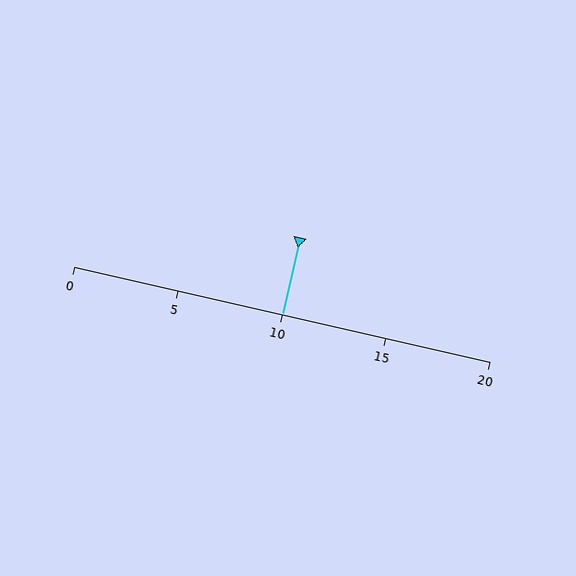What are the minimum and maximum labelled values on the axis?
The axis runs from 0 to 20.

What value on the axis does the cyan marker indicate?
The marker indicates approximately 10.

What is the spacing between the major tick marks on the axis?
The major ticks are spaced 5 apart.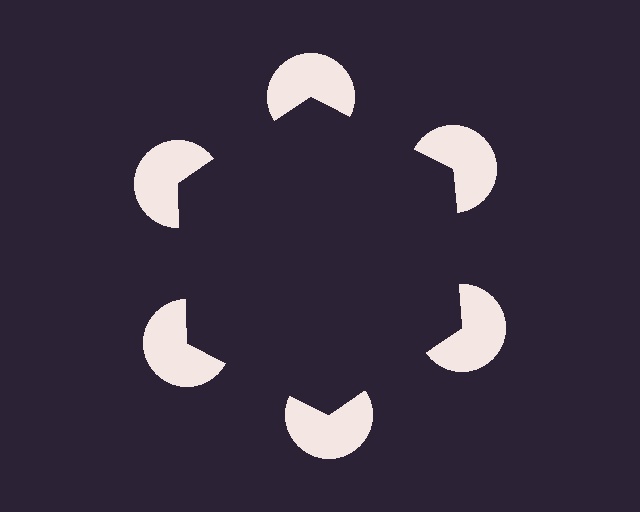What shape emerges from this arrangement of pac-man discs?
An illusory hexagon — its edges are inferred from the aligned wedge cuts in the pac-man discs, not physically drawn.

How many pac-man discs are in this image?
There are 6 — one at each vertex of the illusory hexagon.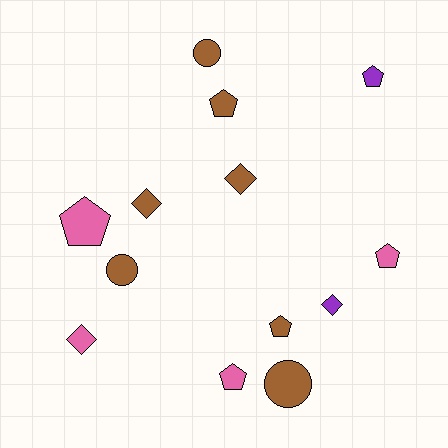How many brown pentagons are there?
There are 2 brown pentagons.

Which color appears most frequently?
Brown, with 7 objects.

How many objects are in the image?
There are 13 objects.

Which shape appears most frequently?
Pentagon, with 6 objects.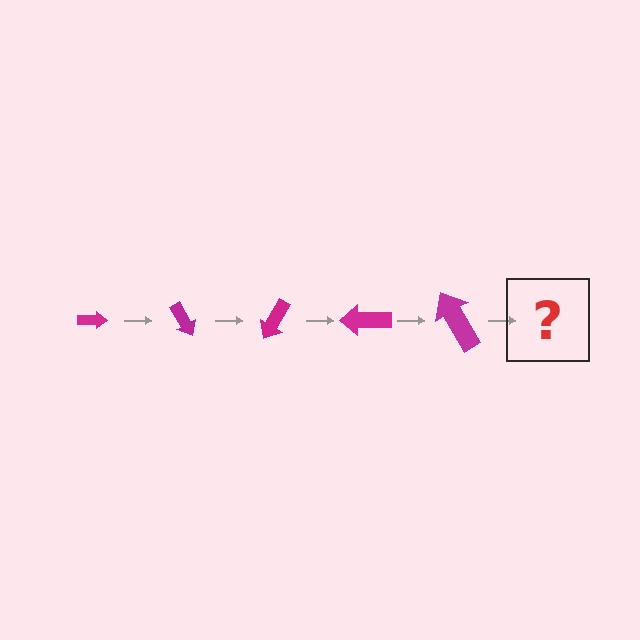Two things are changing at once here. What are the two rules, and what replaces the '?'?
The two rules are that the arrow grows larger each step and it rotates 60 degrees each step. The '?' should be an arrow, larger than the previous one and rotated 300 degrees from the start.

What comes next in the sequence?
The next element should be an arrow, larger than the previous one and rotated 300 degrees from the start.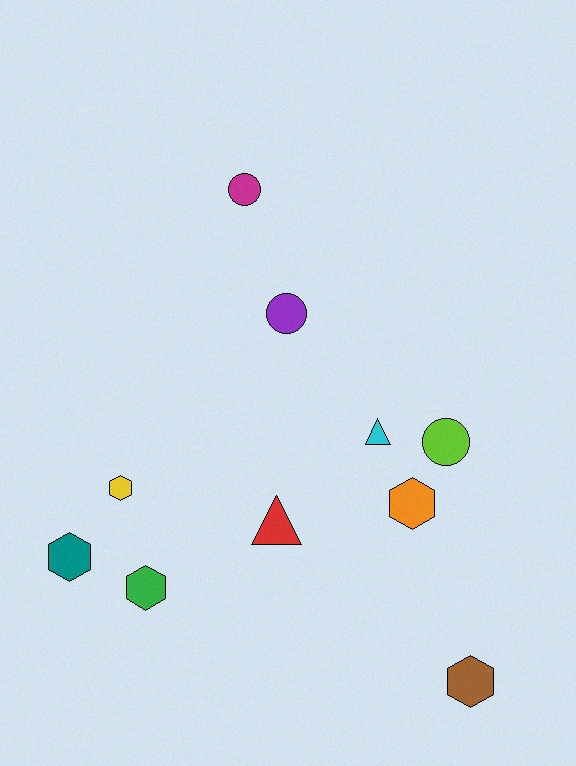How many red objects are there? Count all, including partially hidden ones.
There is 1 red object.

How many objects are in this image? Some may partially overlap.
There are 10 objects.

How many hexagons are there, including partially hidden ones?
There are 5 hexagons.